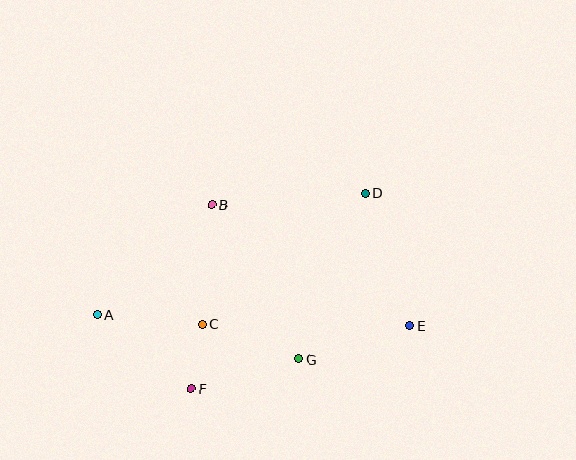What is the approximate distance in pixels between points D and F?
The distance between D and F is approximately 262 pixels.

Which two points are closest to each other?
Points C and F are closest to each other.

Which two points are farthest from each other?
Points A and E are farthest from each other.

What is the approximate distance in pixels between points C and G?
The distance between C and G is approximately 103 pixels.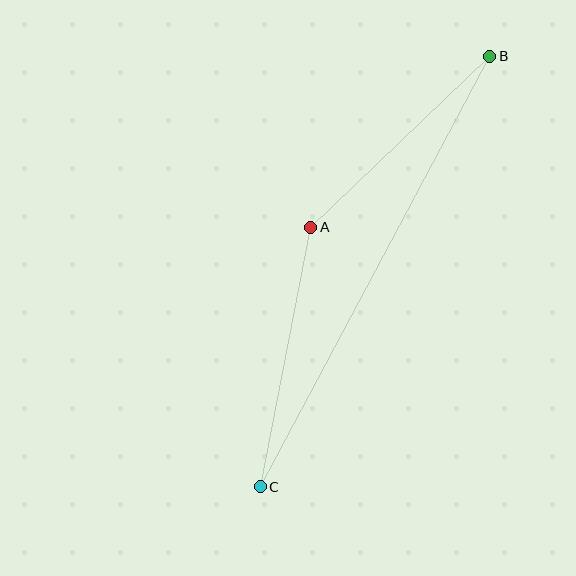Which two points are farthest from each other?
Points B and C are farthest from each other.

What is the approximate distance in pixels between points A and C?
The distance between A and C is approximately 264 pixels.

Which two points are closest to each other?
Points A and B are closest to each other.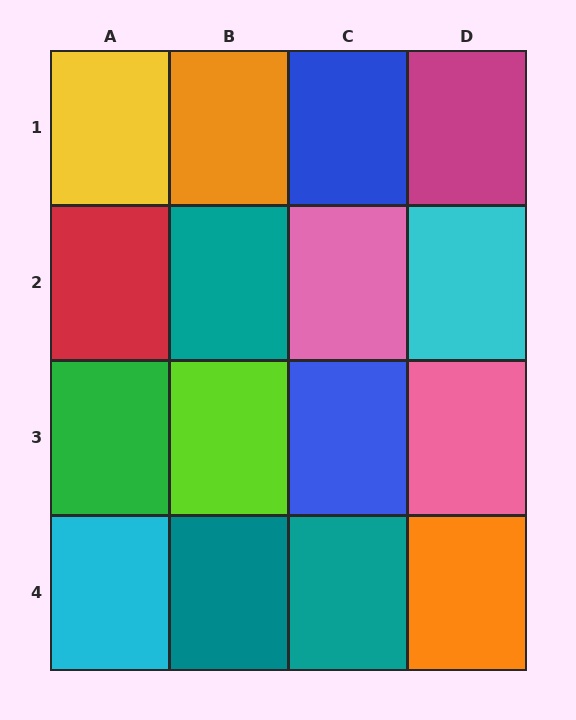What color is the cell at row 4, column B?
Teal.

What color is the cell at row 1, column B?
Orange.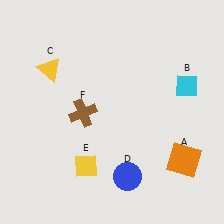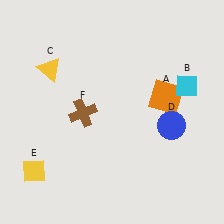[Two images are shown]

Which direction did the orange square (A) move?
The orange square (A) moved up.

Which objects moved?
The objects that moved are: the orange square (A), the blue circle (D), the yellow diamond (E).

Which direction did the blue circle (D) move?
The blue circle (D) moved up.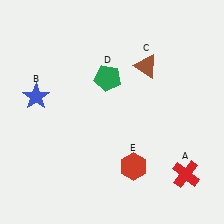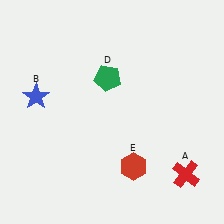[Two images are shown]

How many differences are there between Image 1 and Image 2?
There is 1 difference between the two images.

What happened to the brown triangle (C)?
The brown triangle (C) was removed in Image 2. It was in the top-right area of Image 1.